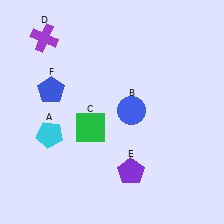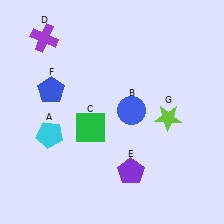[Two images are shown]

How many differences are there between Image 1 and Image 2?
There is 1 difference between the two images.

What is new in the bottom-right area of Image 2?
A lime star (G) was added in the bottom-right area of Image 2.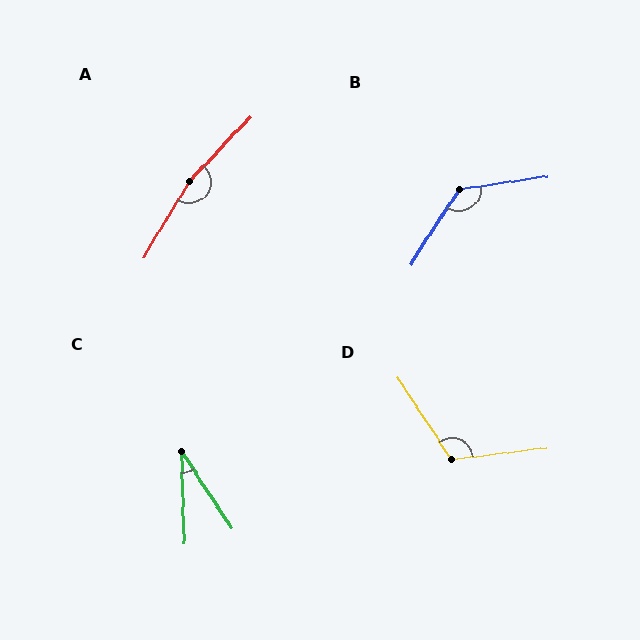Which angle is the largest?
A, at approximately 168 degrees.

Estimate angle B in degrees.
Approximately 131 degrees.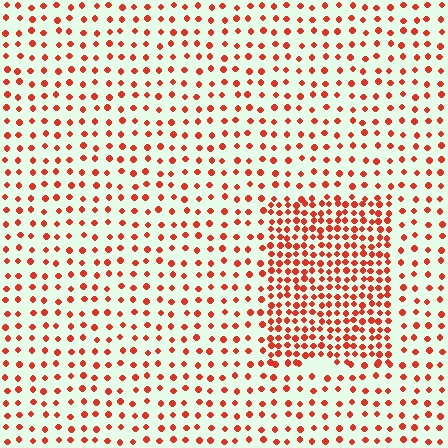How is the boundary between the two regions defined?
The boundary is defined by a change in element density (approximately 2.3x ratio). All elements are the same color, size, and shape.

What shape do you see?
I see a rectangle.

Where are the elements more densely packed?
The elements are more densely packed inside the rectangle boundary.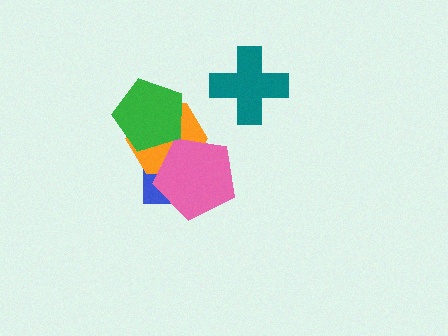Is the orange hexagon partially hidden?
Yes, it is partially covered by another shape.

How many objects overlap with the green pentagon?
2 objects overlap with the green pentagon.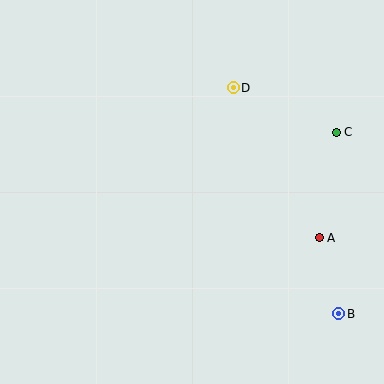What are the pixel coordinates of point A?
Point A is at (319, 238).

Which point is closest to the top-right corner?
Point C is closest to the top-right corner.